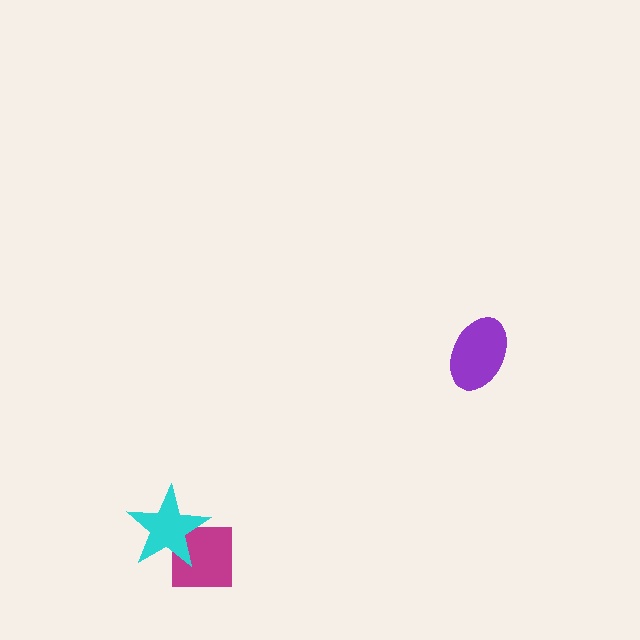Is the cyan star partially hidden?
No, no other shape covers it.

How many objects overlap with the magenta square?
1 object overlaps with the magenta square.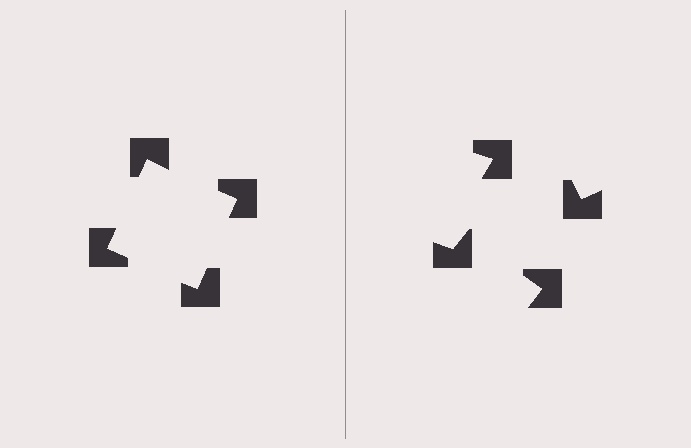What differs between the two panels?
The notched squares are positioned identically on both sides; only the wedge orientations differ. On the left they align to a square; on the right they are misaligned.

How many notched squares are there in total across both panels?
8 — 4 on each side.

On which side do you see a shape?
An illusory square appears on the left side. On the right side the wedge cuts are rotated, so no coherent shape forms.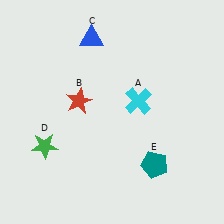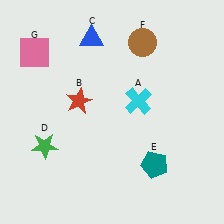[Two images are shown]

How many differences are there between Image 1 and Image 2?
There are 2 differences between the two images.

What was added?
A brown circle (F), a pink square (G) were added in Image 2.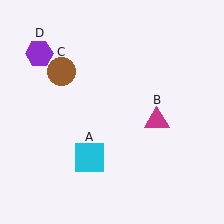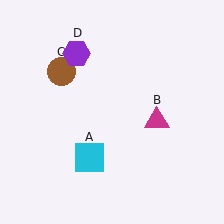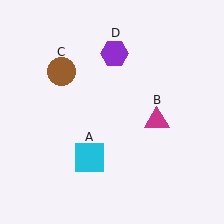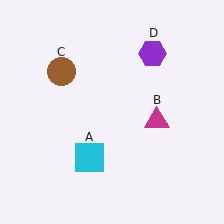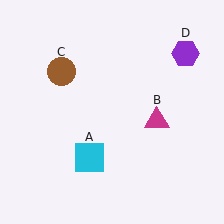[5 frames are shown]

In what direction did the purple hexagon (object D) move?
The purple hexagon (object D) moved right.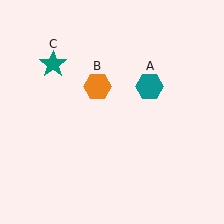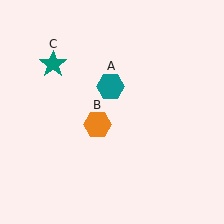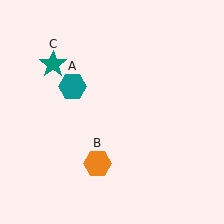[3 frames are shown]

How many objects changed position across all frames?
2 objects changed position: teal hexagon (object A), orange hexagon (object B).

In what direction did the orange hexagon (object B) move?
The orange hexagon (object B) moved down.